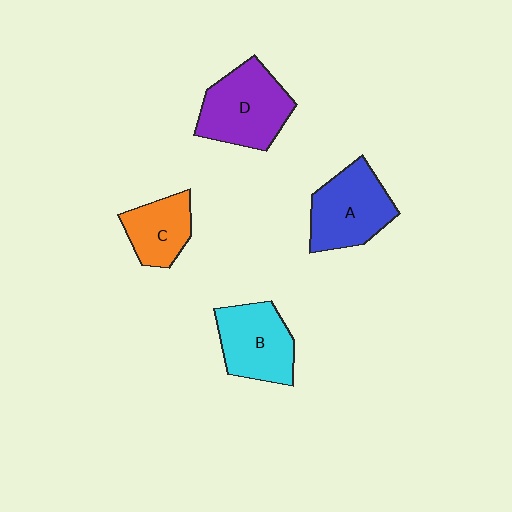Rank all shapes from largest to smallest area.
From largest to smallest: D (purple), A (blue), B (cyan), C (orange).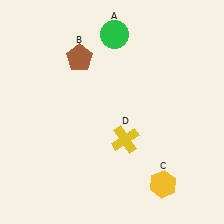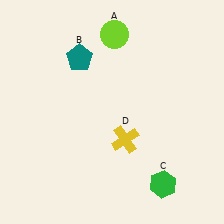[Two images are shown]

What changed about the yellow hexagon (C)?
In Image 1, C is yellow. In Image 2, it changed to green.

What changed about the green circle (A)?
In Image 1, A is green. In Image 2, it changed to lime.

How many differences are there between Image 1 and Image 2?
There are 3 differences between the two images.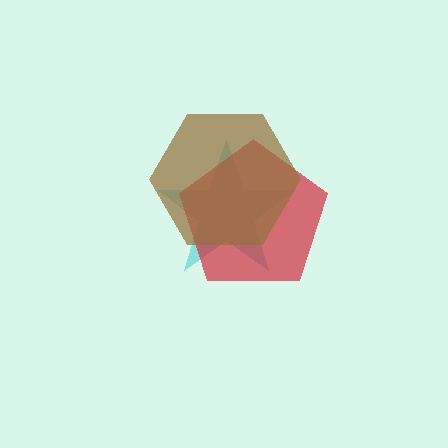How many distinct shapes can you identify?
There are 3 distinct shapes: a cyan star, a red pentagon, a brown hexagon.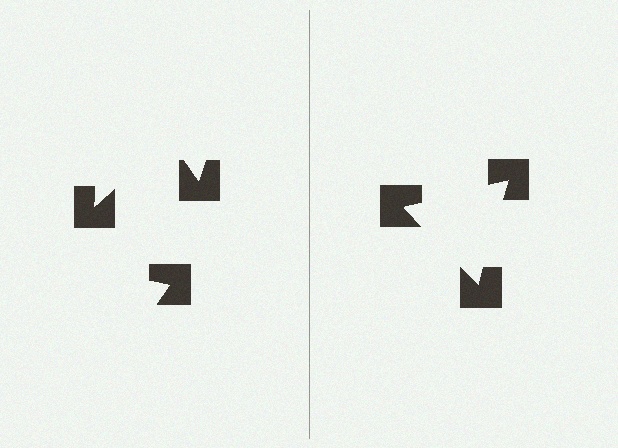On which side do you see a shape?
An illusory triangle appears on the right side. On the left side the wedge cuts are rotated, so no coherent shape forms.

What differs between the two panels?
The notched squares are positioned identically on both sides; only the wedge orientations differ. On the right they align to a triangle; on the left they are misaligned.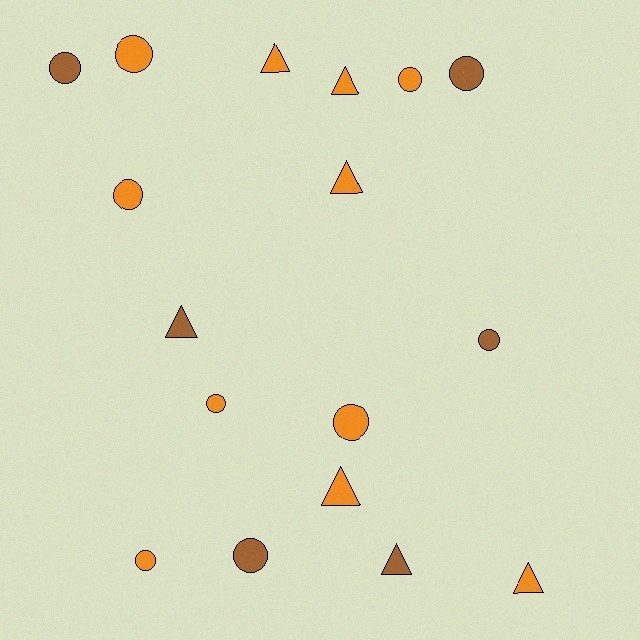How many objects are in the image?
There are 17 objects.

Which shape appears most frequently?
Circle, with 10 objects.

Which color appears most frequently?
Orange, with 11 objects.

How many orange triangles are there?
There are 5 orange triangles.